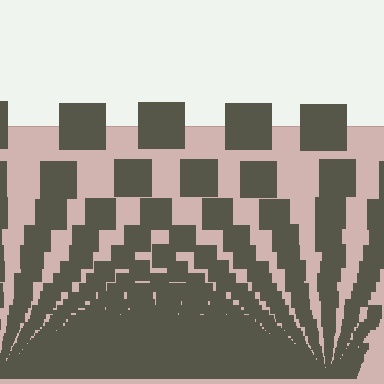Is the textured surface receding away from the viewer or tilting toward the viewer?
The surface appears to tilt toward the viewer. Texture elements get larger and sparser toward the top.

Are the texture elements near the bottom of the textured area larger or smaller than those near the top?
Smaller. The gradient is inverted — elements near the bottom are smaller and denser.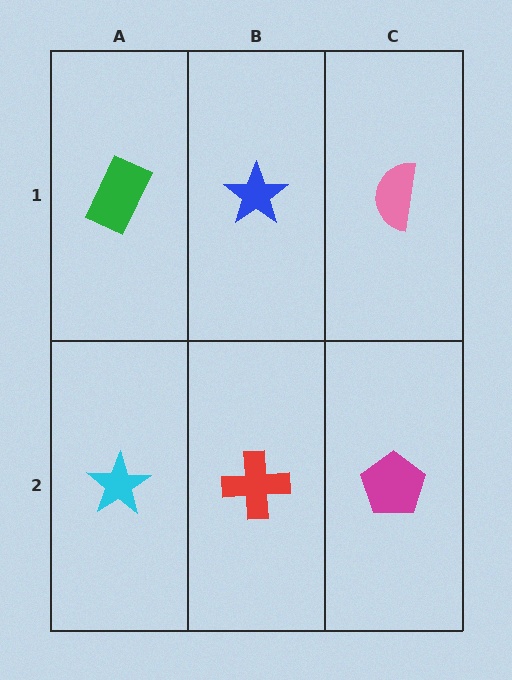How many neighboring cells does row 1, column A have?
2.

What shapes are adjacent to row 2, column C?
A pink semicircle (row 1, column C), a red cross (row 2, column B).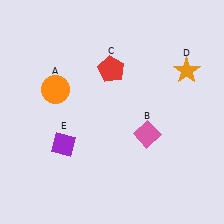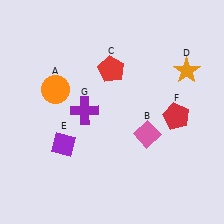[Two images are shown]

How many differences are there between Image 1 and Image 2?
There are 2 differences between the two images.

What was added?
A red pentagon (F), a purple cross (G) were added in Image 2.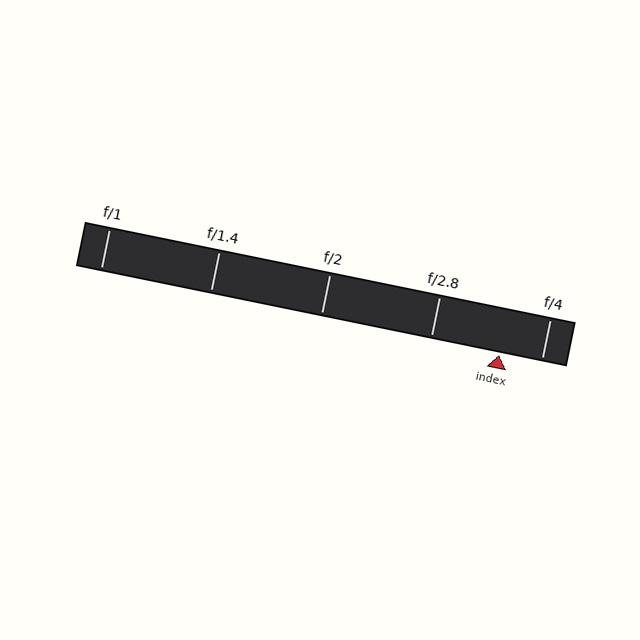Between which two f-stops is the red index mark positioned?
The index mark is between f/2.8 and f/4.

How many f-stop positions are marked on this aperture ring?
There are 5 f-stop positions marked.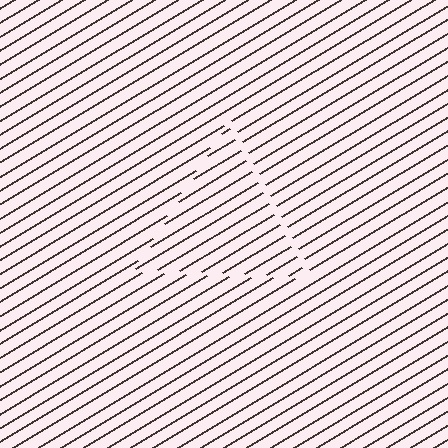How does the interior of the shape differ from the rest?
The interior of the shape contains the same grating, shifted by half a period — the contour is defined by the phase discontinuity where line-ends from the inner and outer gratings abut.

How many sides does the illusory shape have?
3 sides — the line-ends trace a triangle.